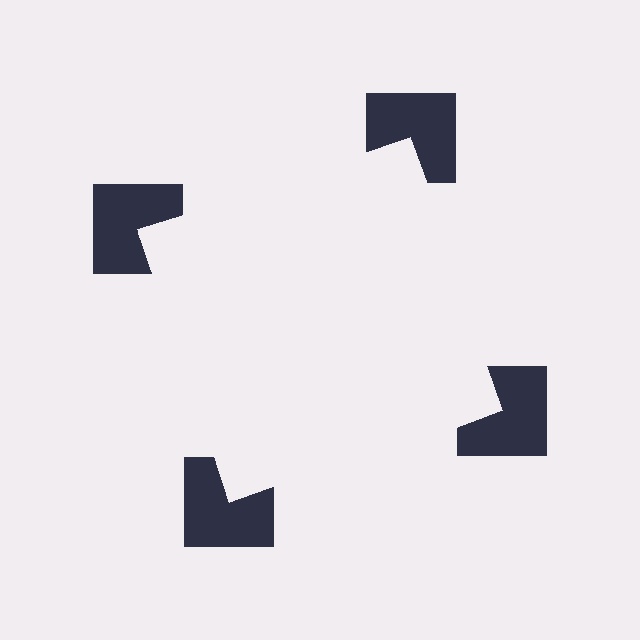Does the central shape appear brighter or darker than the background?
It typically appears slightly brighter than the background, even though no actual brightness change is drawn.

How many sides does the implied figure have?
4 sides.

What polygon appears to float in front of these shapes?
An illusory square — its edges are inferred from the aligned wedge cuts in the notched squares, not physically drawn.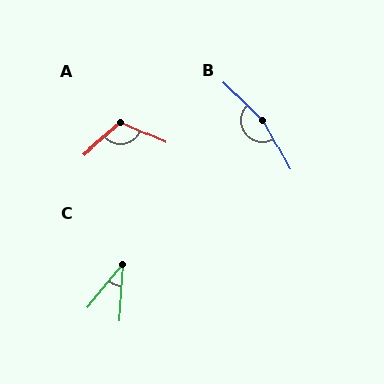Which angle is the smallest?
C, at approximately 35 degrees.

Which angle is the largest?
B, at approximately 164 degrees.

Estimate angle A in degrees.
Approximately 114 degrees.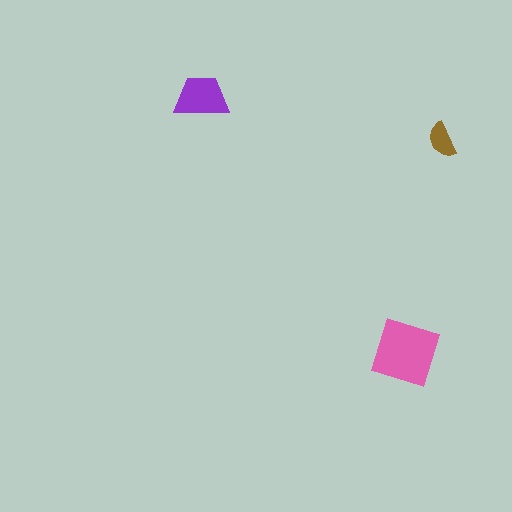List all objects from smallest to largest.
The brown semicircle, the purple trapezoid, the pink diamond.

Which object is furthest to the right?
The brown semicircle is rightmost.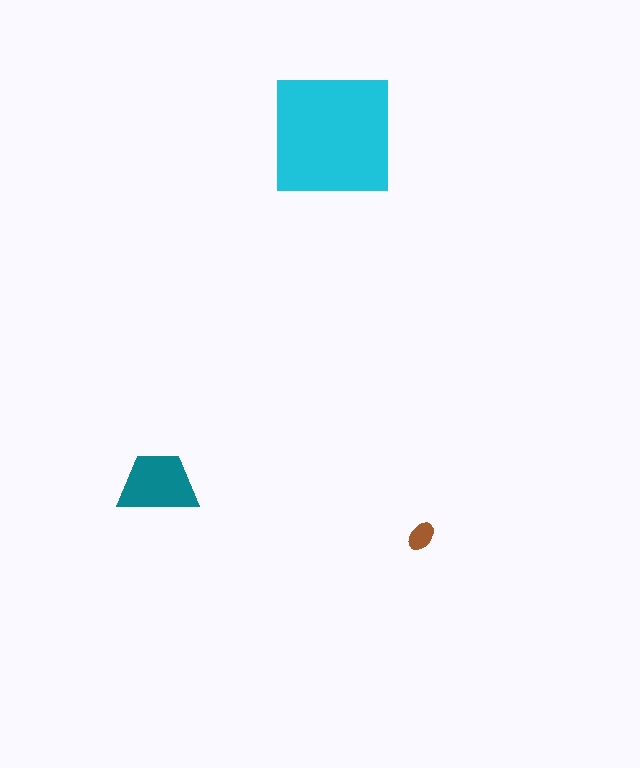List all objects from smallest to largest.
The brown ellipse, the teal trapezoid, the cyan square.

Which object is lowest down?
The brown ellipse is bottommost.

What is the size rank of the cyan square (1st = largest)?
1st.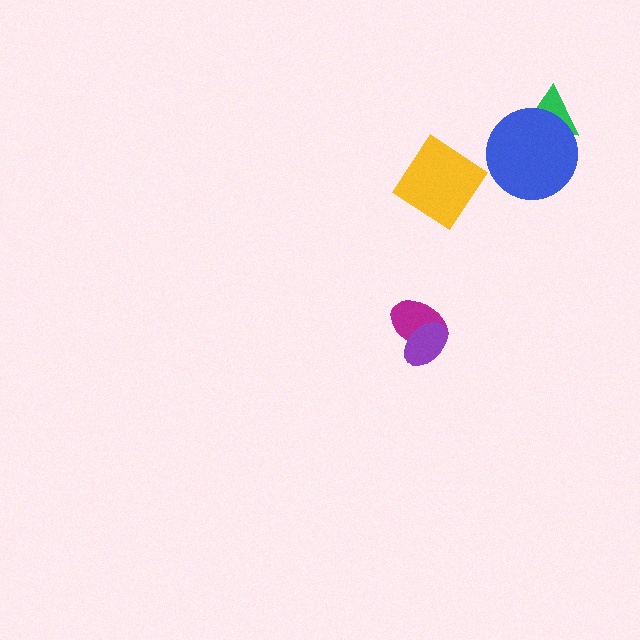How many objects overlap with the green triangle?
1 object overlaps with the green triangle.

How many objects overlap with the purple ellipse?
1 object overlaps with the purple ellipse.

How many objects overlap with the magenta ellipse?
1 object overlaps with the magenta ellipse.